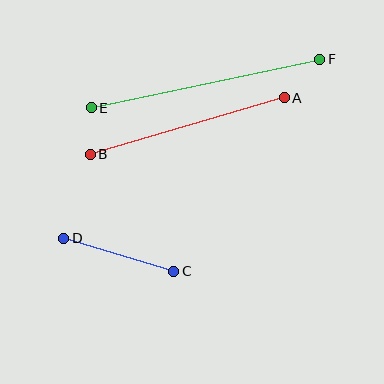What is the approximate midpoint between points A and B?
The midpoint is at approximately (187, 126) pixels.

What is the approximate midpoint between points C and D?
The midpoint is at approximately (119, 255) pixels.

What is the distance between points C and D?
The distance is approximately 115 pixels.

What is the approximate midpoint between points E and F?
The midpoint is at approximately (206, 84) pixels.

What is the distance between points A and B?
The distance is approximately 202 pixels.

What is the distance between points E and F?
The distance is approximately 233 pixels.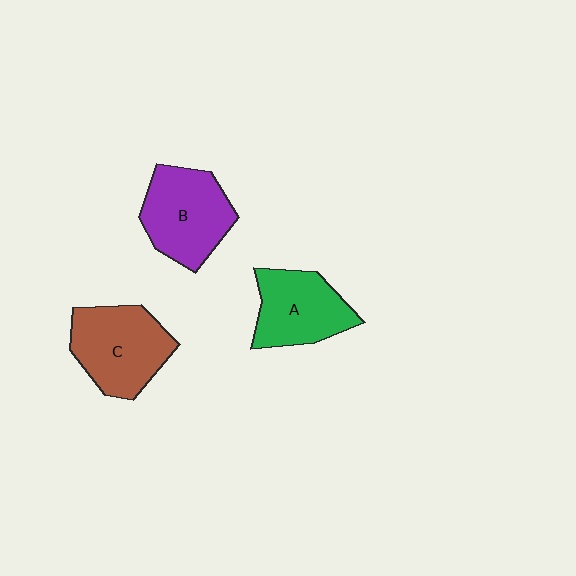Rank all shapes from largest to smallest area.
From largest to smallest: C (brown), B (purple), A (green).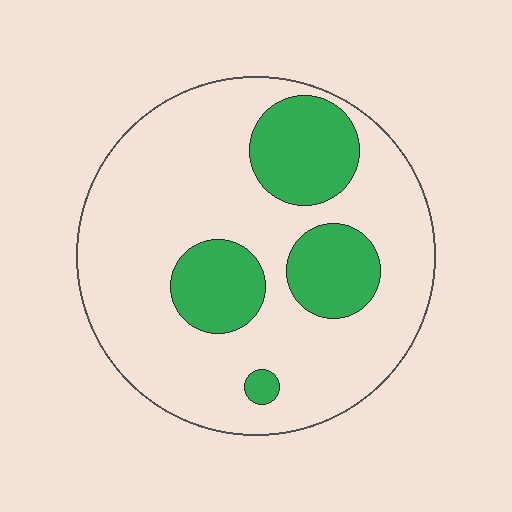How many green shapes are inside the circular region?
4.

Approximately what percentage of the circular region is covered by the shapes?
Approximately 25%.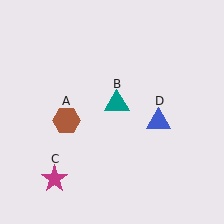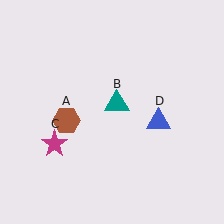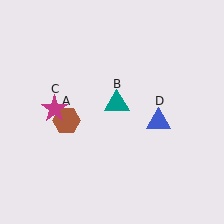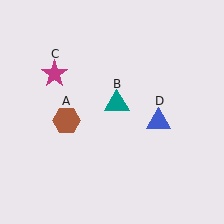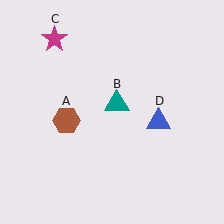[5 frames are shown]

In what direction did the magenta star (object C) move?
The magenta star (object C) moved up.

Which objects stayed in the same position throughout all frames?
Brown hexagon (object A) and teal triangle (object B) and blue triangle (object D) remained stationary.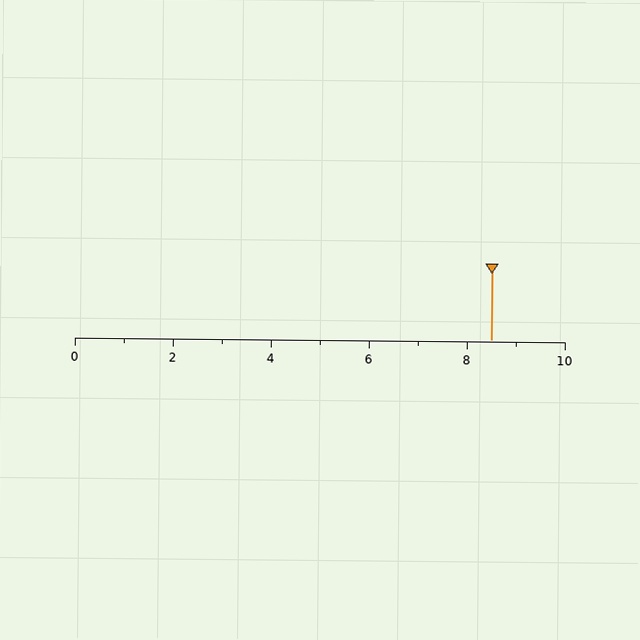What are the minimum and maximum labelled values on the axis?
The axis runs from 0 to 10.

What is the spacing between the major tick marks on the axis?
The major ticks are spaced 2 apart.